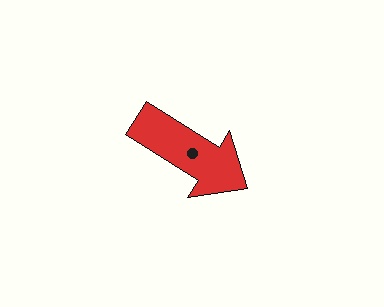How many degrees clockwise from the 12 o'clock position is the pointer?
Approximately 122 degrees.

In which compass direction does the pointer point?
Southeast.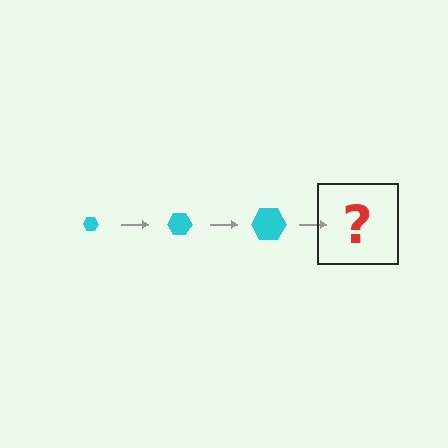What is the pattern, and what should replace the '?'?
The pattern is that the hexagon gets progressively larger each step. The '?' should be a cyan hexagon, larger than the previous one.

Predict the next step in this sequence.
The next step is a cyan hexagon, larger than the previous one.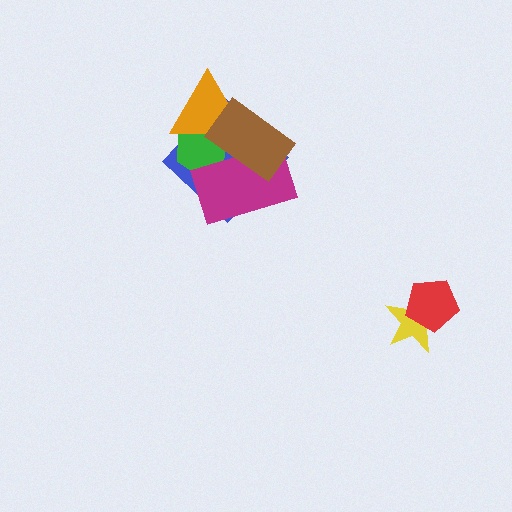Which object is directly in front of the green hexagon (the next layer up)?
The orange triangle is directly in front of the green hexagon.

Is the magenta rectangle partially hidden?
Yes, it is partially covered by another shape.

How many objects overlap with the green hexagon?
4 objects overlap with the green hexagon.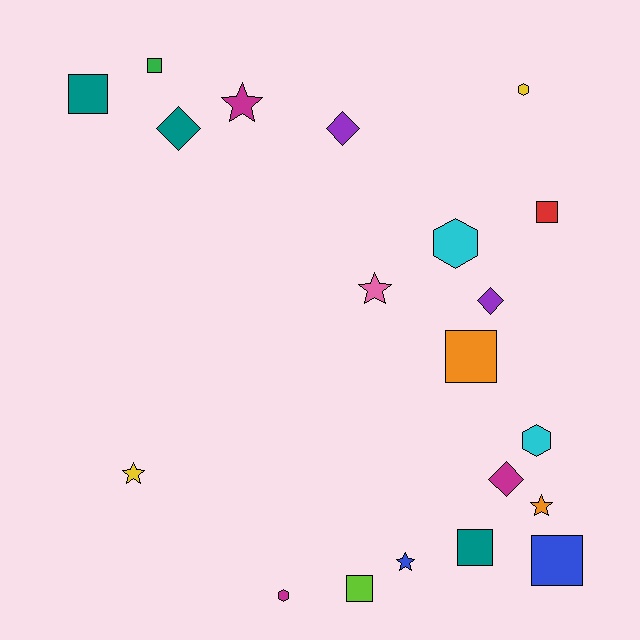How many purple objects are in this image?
There are 2 purple objects.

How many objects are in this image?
There are 20 objects.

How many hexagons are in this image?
There are 4 hexagons.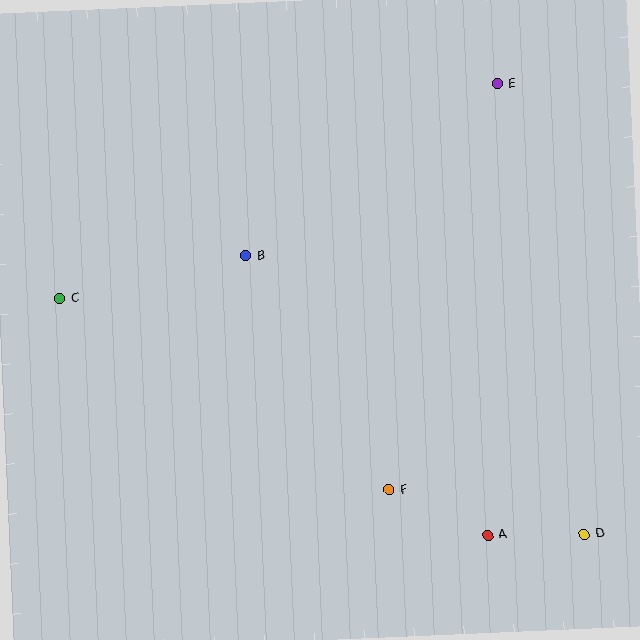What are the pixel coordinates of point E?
Point E is at (497, 84).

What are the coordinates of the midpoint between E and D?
The midpoint between E and D is at (541, 309).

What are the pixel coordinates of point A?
Point A is at (488, 535).